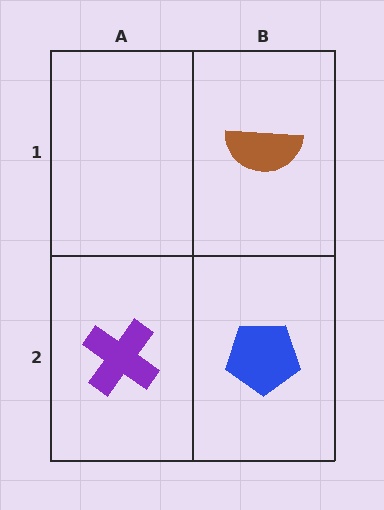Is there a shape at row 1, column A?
No, that cell is empty.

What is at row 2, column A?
A purple cross.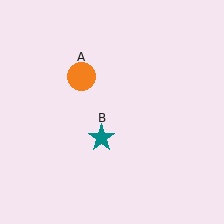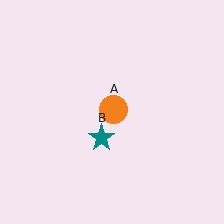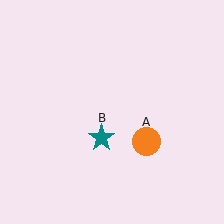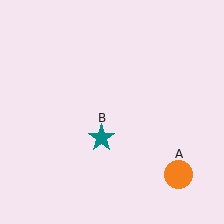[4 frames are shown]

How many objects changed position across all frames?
1 object changed position: orange circle (object A).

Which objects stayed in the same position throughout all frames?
Teal star (object B) remained stationary.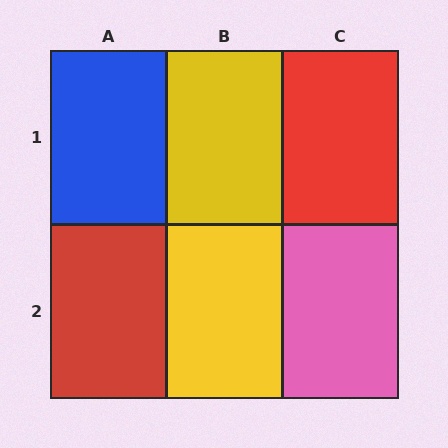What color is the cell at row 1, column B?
Yellow.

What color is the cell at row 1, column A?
Blue.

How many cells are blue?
1 cell is blue.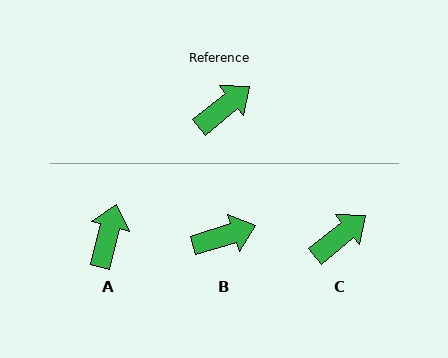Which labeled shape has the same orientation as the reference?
C.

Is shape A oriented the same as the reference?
No, it is off by about 36 degrees.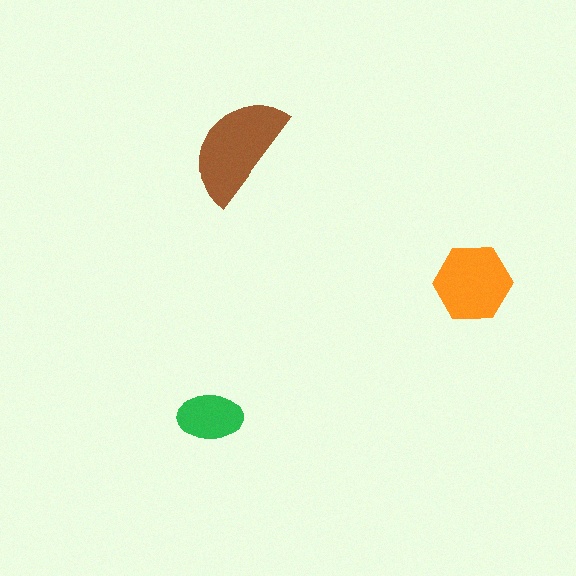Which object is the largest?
The brown semicircle.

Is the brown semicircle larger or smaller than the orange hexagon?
Larger.